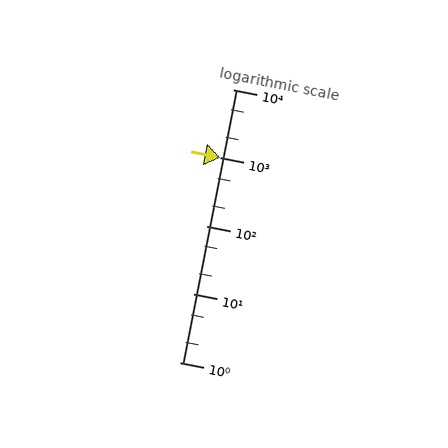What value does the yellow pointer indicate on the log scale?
The pointer indicates approximately 990.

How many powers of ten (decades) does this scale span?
The scale spans 4 decades, from 1 to 10000.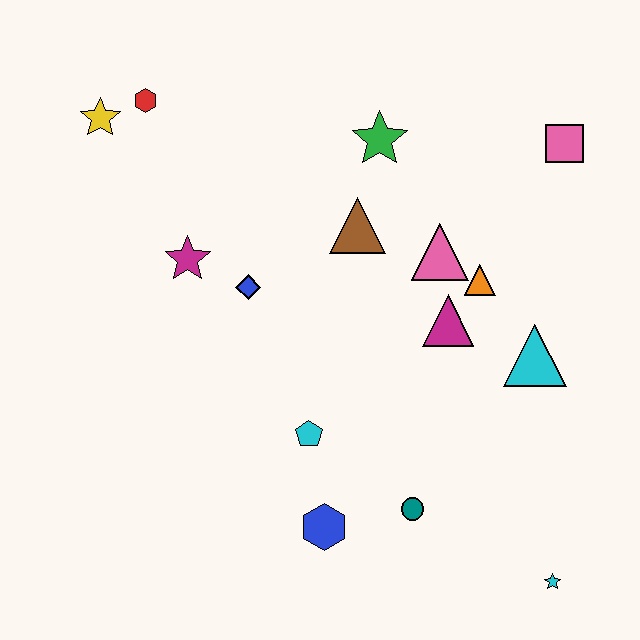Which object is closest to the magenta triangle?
The orange triangle is closest to the magenta triangle.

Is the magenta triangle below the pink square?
Yes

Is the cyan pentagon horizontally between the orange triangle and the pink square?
No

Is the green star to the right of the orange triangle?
No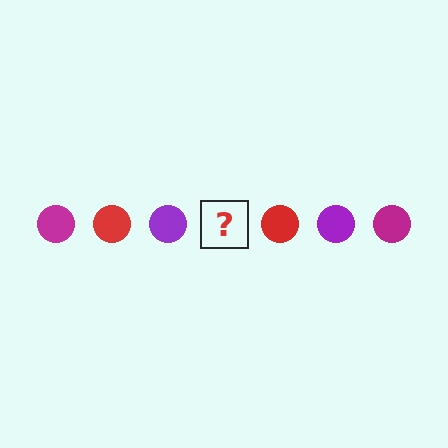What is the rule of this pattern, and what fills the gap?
The rule is that the pattern cycles through magenta, red, purple circles. The gap should be filled with a magenta circle.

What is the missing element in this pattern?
The missing element is a magenta circle.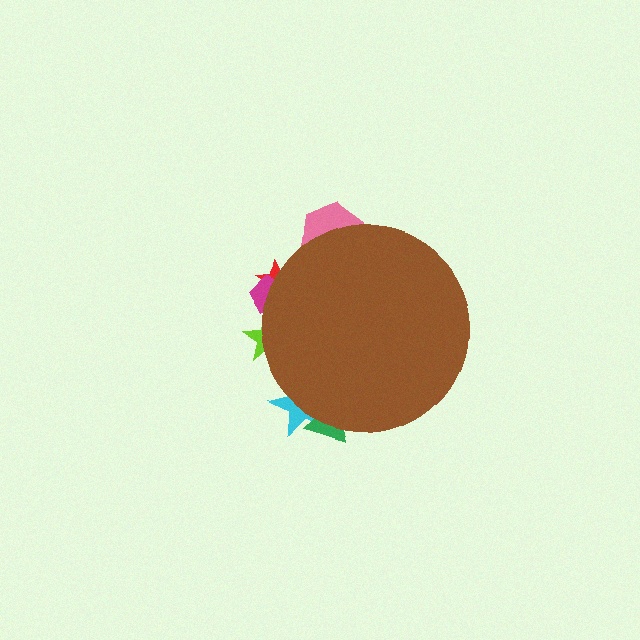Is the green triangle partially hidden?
Yes, the green triangle is partially hidden behind the brown circle.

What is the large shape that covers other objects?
A brown circle.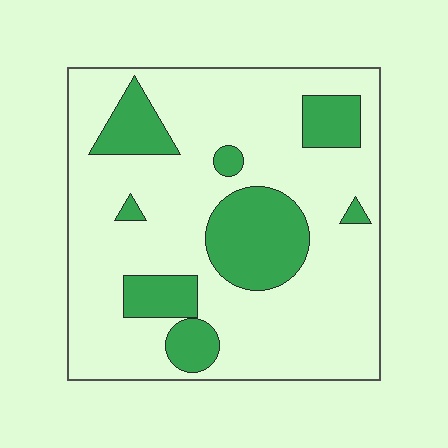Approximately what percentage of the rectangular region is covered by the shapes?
Approximately 25%.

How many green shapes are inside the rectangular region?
8.